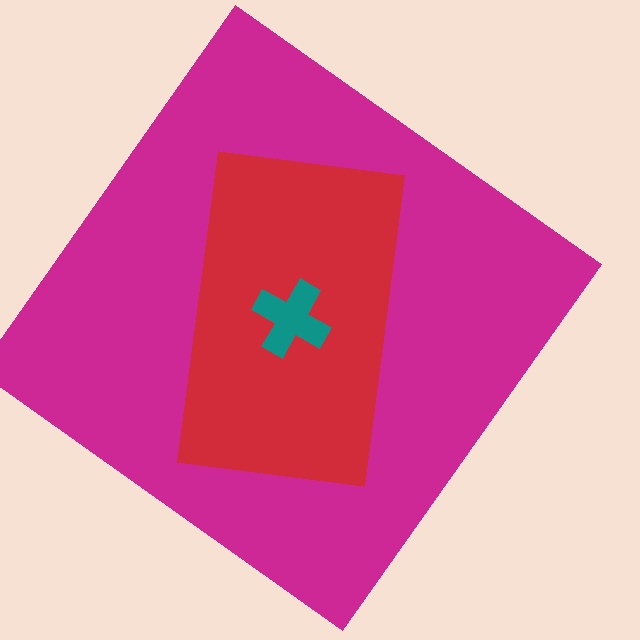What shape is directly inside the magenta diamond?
The red rectangle.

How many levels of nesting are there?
3.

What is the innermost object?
The teal cross.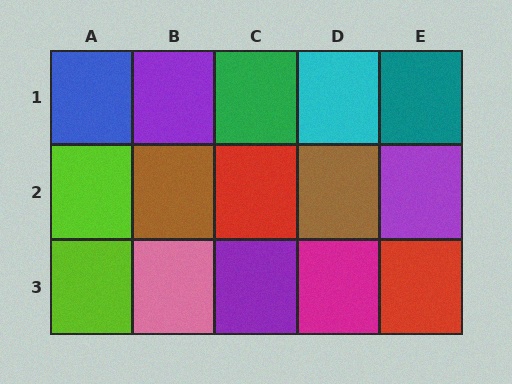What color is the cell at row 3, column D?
Magenta.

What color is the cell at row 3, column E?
Red.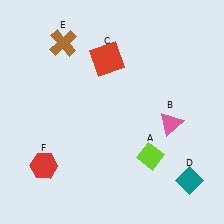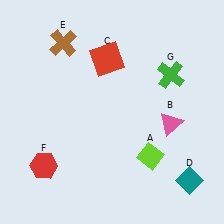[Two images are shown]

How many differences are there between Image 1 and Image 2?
There is 1 difference between the two images.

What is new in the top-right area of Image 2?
A green cross (G) was added in the top-right area of Image 2.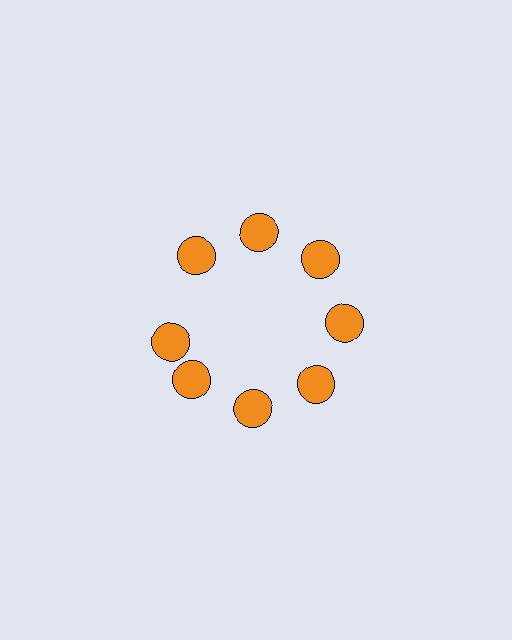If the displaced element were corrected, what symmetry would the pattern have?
It would have 8-fold rotational symmetry — the pattern would map onto itself every 45 degrees.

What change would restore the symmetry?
The symmetry would be restored by rotating it back into even spacing with its neighbors so that all 8 circles sit at equal angles and equal distance from the center.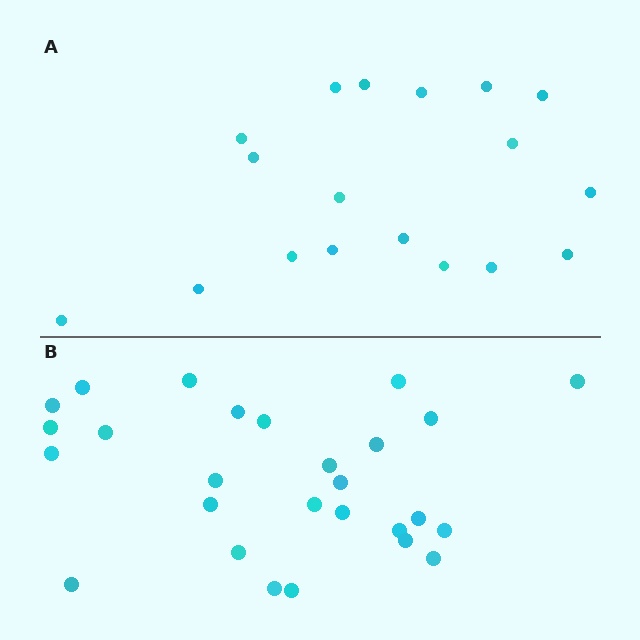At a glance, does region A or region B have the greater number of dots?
Region B (the bottom region) has more dots.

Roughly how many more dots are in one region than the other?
Region B has roughly 8 or so more dots than region A.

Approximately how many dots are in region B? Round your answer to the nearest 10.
About 30 dots. (The exact count is 27, which rounds to 30.)